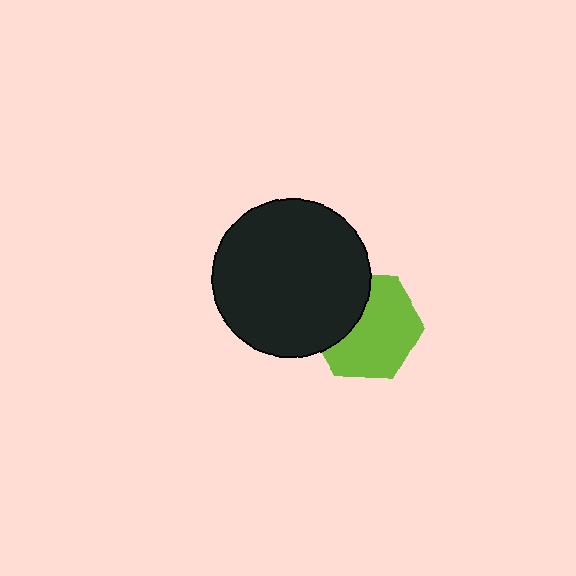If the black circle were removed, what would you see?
You would see the complete lime hexagon.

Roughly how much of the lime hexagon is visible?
Most of it is visible (roughly 67%).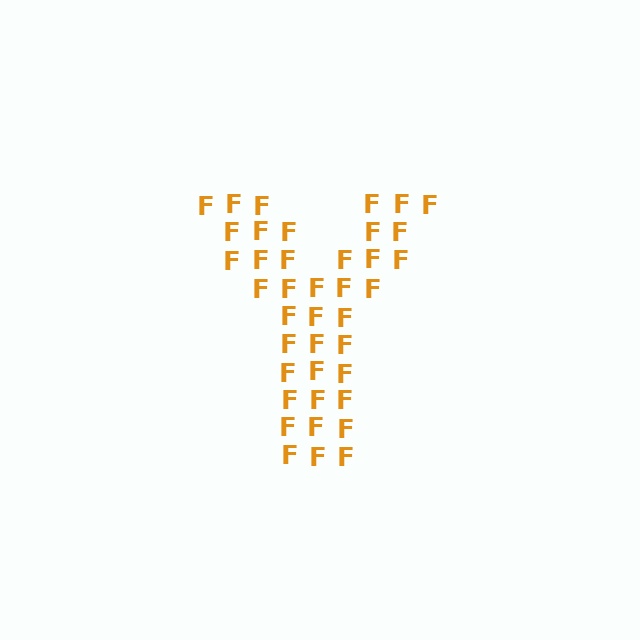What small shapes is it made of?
It is made of small letter F's.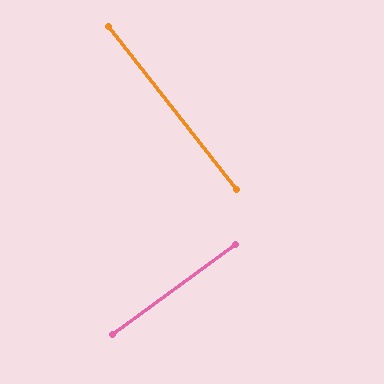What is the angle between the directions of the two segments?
Approximately 88 degrees.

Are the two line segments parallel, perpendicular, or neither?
Perpendicular — they meet at approximately 88°.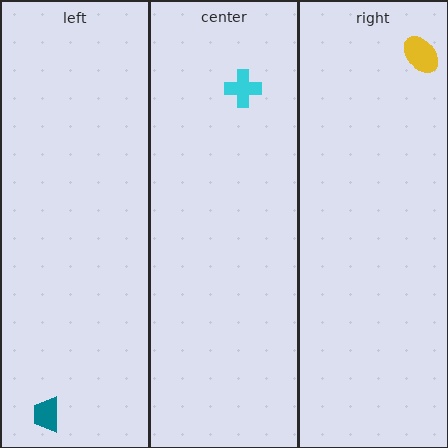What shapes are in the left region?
The teal trapezoid.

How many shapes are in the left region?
1.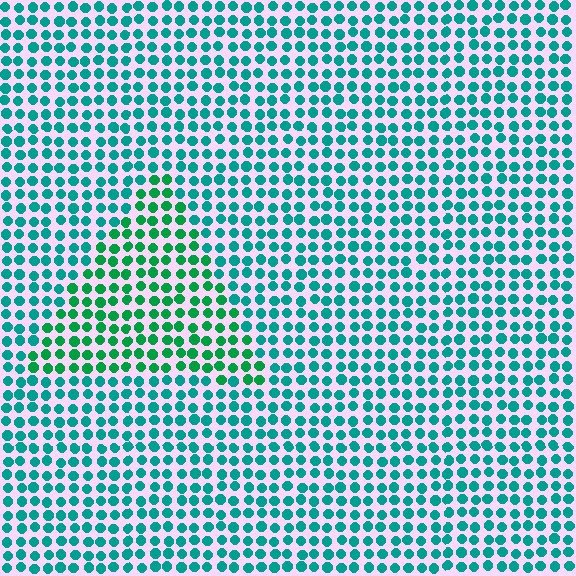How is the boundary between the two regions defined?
The boundary is defined purely by a slight shift in hue (about 30 degrees). Spacing, size, and orientation are identical on both sides.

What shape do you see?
I see a triangle.